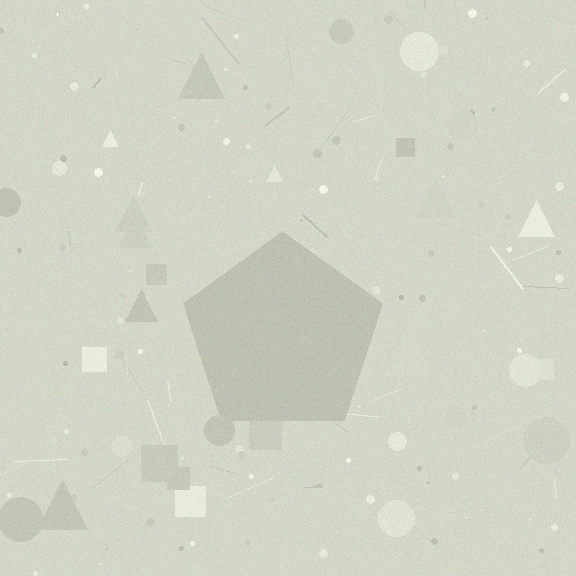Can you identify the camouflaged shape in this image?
The camouflaged shape is a pentagon.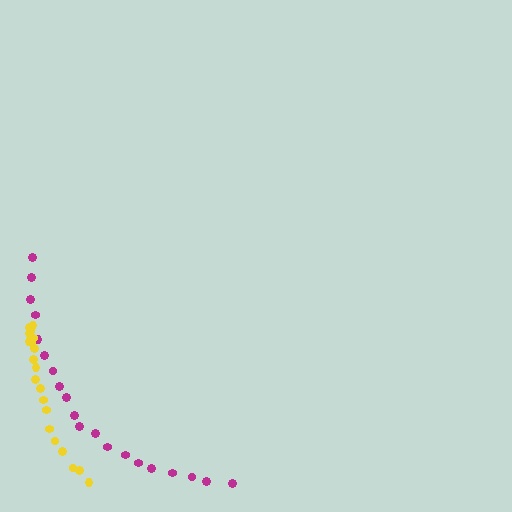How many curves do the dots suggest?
There are 2 distinct paths.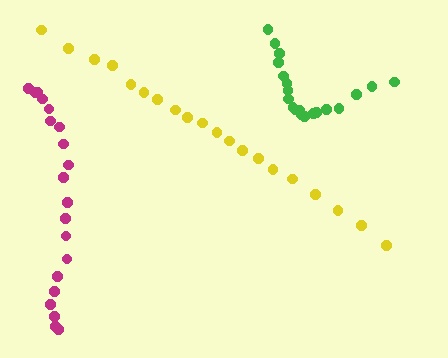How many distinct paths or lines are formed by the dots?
There are 3 distinct paths.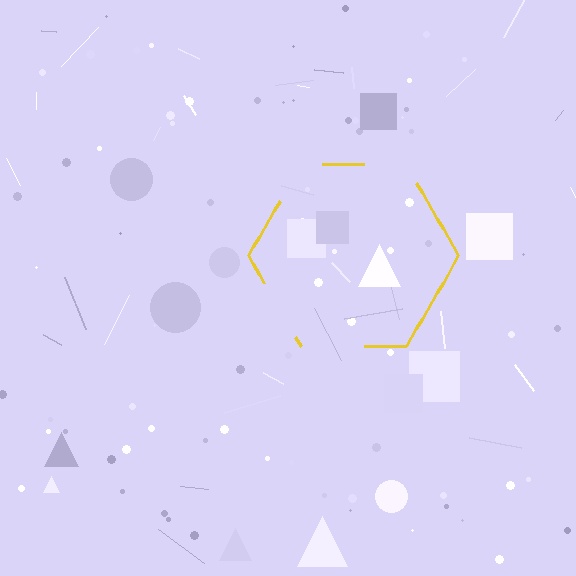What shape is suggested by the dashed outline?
The dashed outline suggests a hexagon.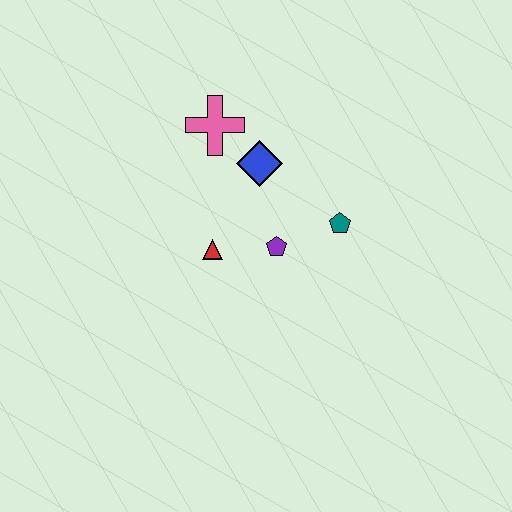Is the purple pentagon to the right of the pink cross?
Yes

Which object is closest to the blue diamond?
The pink cross is closest to the blue diamond.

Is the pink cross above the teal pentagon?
Yes